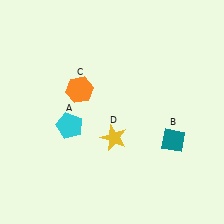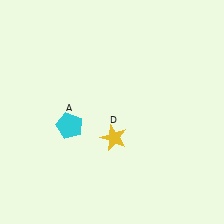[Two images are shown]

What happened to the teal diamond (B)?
The teal diamond (B) was removed in Image 2. It was in the bottom-right area of Image 1.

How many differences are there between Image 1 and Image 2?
There are 2 differences between the two images.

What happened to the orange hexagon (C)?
The orange hexagon (C) was removed in Image 2. It was in the top-left area of Image 1.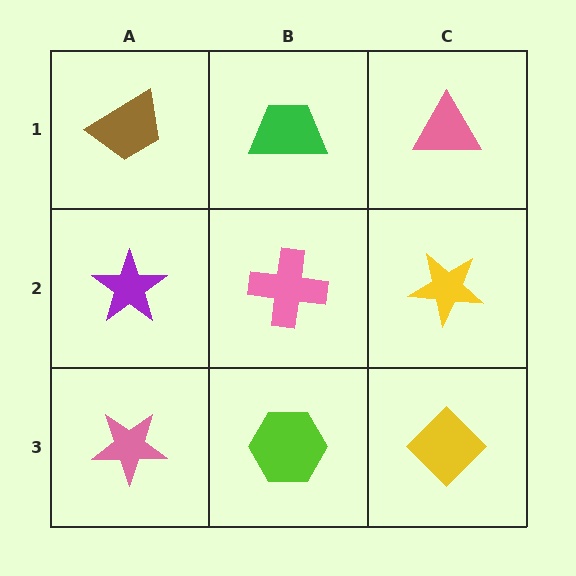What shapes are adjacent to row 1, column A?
A purple star (row 2, column A), a green trapezoid (row 1, column B).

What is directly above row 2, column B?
A green trapezoid.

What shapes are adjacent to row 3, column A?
A purple star (row 2, column A), a lime hexagon (row 3, column B).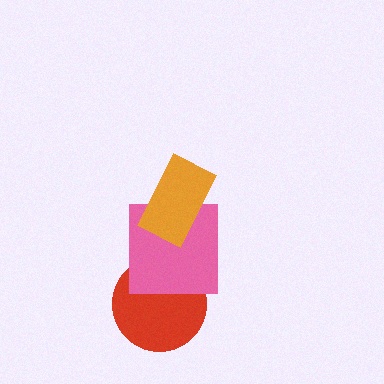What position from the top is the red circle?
The red circle is 3rd from the top.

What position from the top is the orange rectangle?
The orange rectangle is 1st from the top.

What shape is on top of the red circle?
The pink square is on top of the red circle.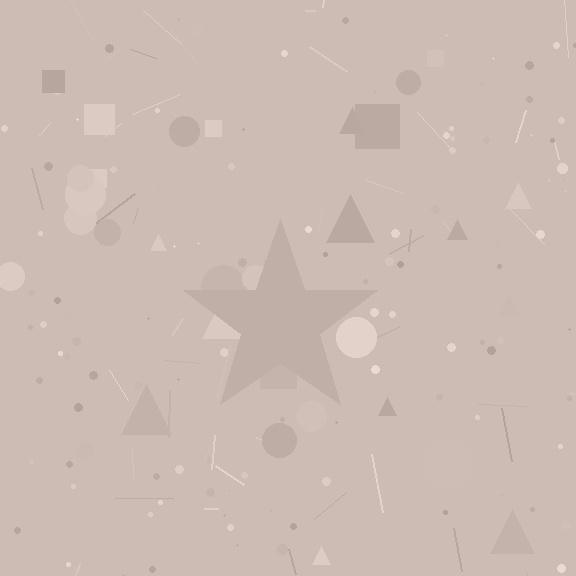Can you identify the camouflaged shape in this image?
The camouflaged shape is a star.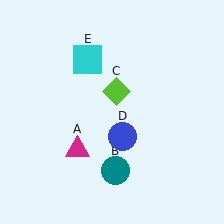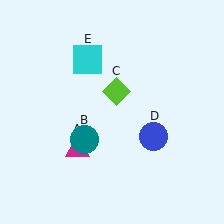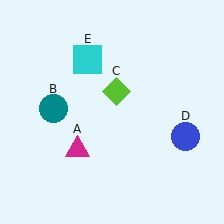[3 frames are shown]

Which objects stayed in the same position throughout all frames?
Magenta triangle (object A) and lime diamond (object C) and cyan square (object E) remained stationary.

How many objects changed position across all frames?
2 objects changed position: teal circle (object B), blue circle (object D).